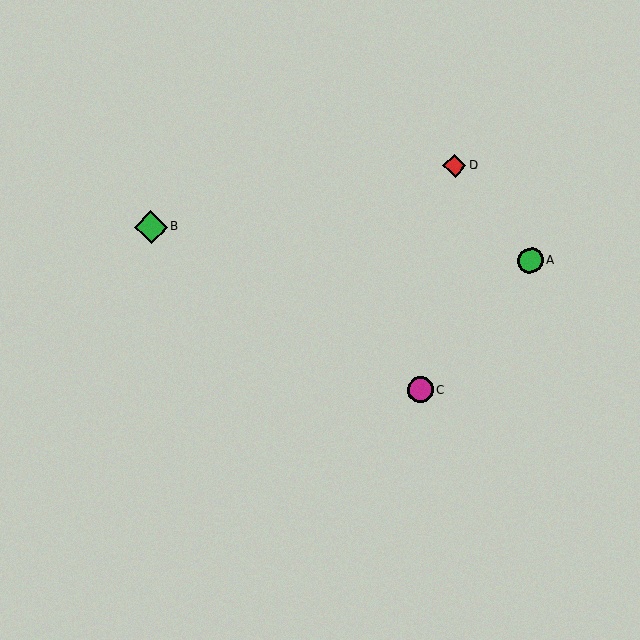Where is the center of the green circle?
The center of the green circle is at (530, 261).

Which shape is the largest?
The green diamond (labeled B) is the largest.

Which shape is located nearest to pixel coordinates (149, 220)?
The green diamond (labeled B) at (151, 227) is nearest to that location.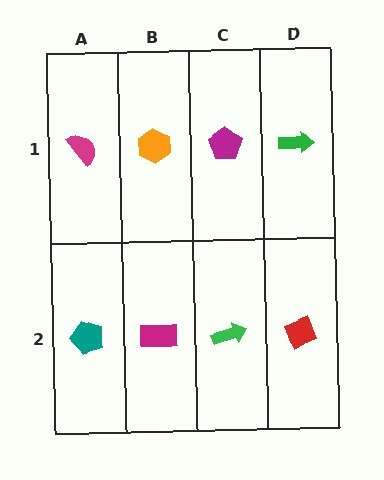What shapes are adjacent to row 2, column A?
A magenta semicircle (row 1, column A), a magenta rectangle (row 2, column B).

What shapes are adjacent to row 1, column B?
A magenta rectangle (row 2, column B), a magenta semicircle (row 1, column A), a magenta pentagon (row 1, column C).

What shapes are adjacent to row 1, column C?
A green arrow (row 2, column C), an orange hexagon (row 1, column B), a green arrow (row 1, column D).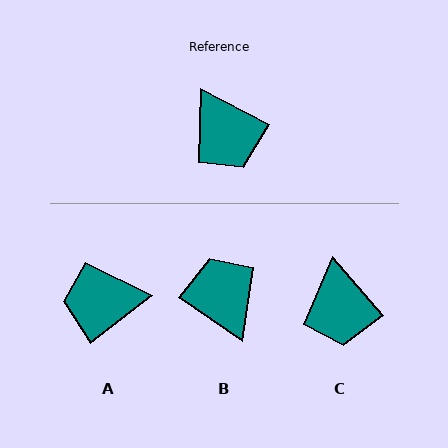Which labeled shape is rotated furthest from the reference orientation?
B, about 173 degrees away.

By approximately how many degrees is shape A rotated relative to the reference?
Approximately 115 degrees clockwise.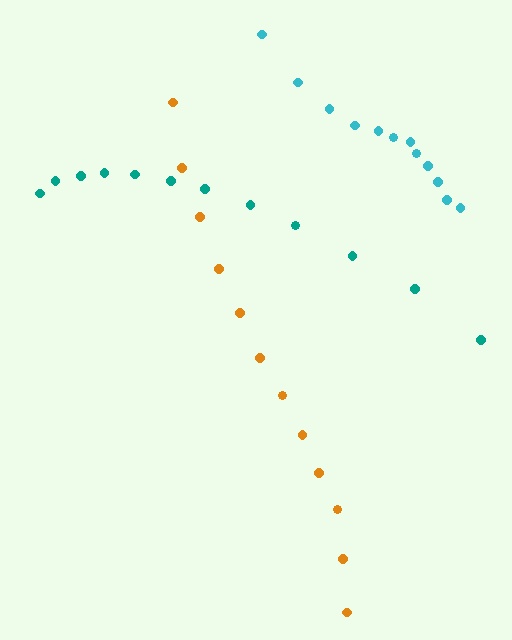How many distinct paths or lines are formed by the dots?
There are 3 distinct paths.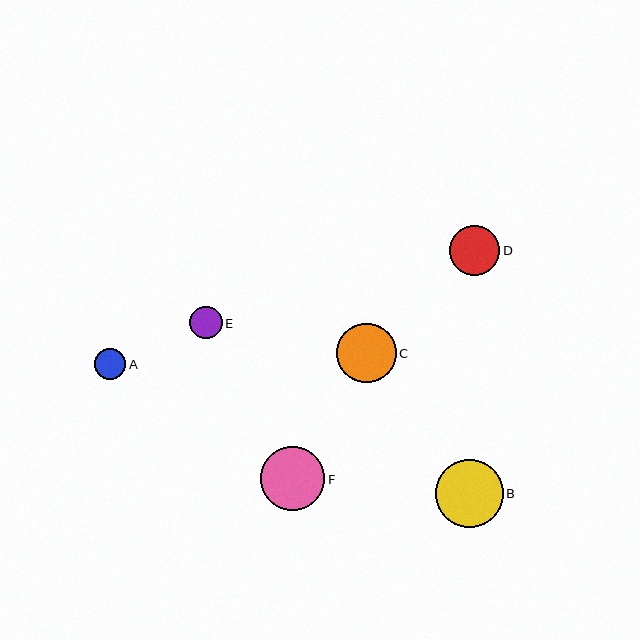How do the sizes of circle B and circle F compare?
Circle B and circle F are approximately the same size.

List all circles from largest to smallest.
From largest to smallest: B, F, C, D, E, A.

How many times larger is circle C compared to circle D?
Circle C is approximately 1.2 times the size of circle D.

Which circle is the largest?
Circle B is the largest with a size of approximately 68 pixels.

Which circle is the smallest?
Circle A is the smallest with a size of approximately 31 pixels.